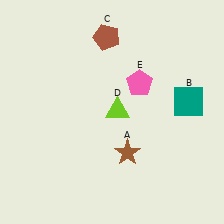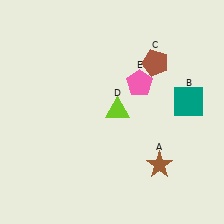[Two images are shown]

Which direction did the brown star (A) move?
The brown star (A) moved right.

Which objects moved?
The objects that moved are: the brown star (A), the brown pentagon (C).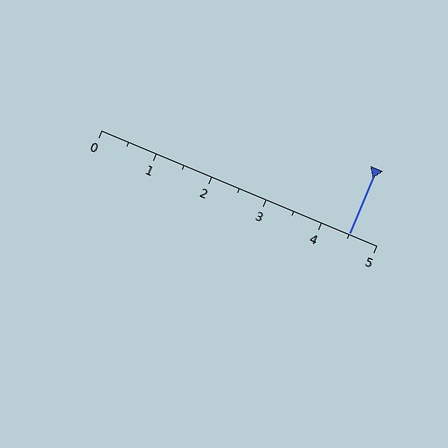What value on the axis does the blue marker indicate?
The marker indicates approximately 4.5.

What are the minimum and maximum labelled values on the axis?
The axis runs from 0 to 5.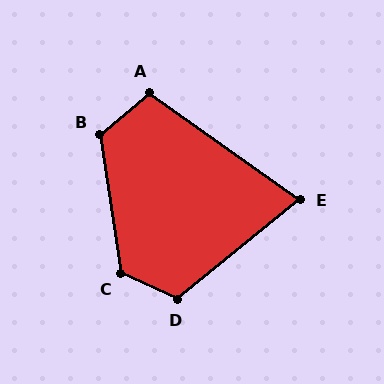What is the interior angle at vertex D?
Approximately 116 degrees (obtuse).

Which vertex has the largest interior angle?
C, at approximately 123 degrees.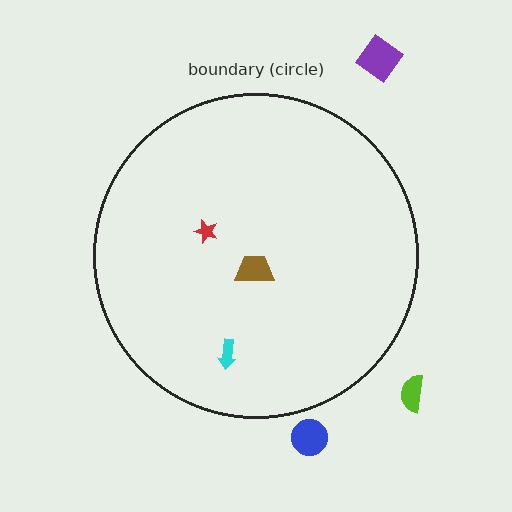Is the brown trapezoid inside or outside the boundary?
Inside.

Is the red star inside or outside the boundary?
Inside.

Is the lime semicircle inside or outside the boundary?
Outside.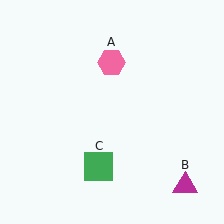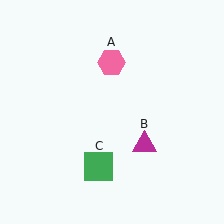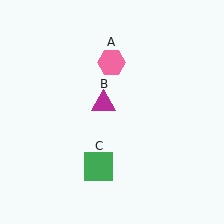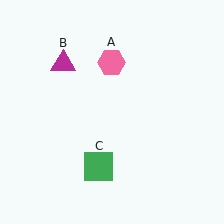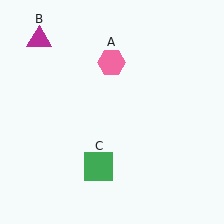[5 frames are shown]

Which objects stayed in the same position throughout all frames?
Pink hexagon (object A) and green square (object C) remained stationary.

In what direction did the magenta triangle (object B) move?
The magenta triangle (object B) moved up and to the left.